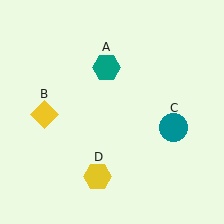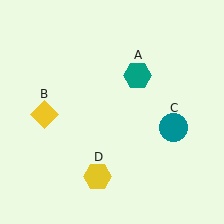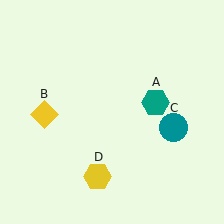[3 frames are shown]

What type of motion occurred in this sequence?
The teal hexagon (object A) rotated clockwise around the center of the scene.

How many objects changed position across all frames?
1 object changed position: teal hexagon (object A).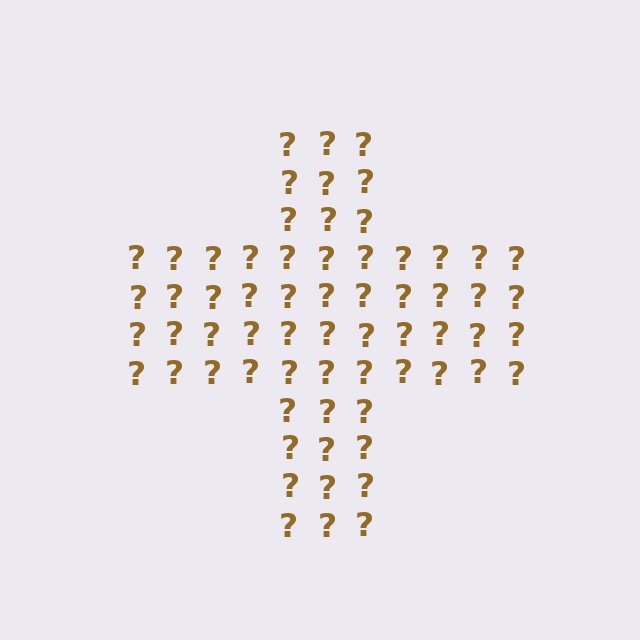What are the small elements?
The small elements are question marks.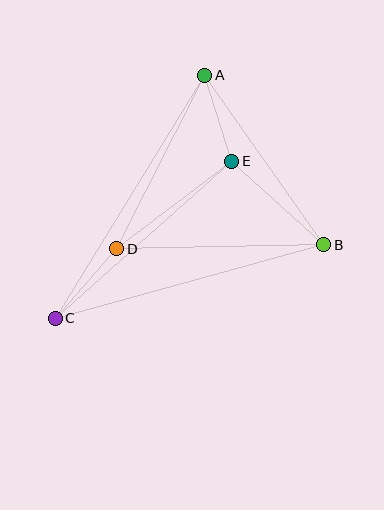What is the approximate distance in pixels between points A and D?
The distance between A and D is approximately 195 pixels.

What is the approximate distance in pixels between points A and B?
The distance between A and B is approximately 207 pixels.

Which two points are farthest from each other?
Points A and C are farthest from each other.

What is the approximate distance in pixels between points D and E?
The distance between D and E is approximately 144 pixels.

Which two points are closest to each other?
Points A and E are closest to each other.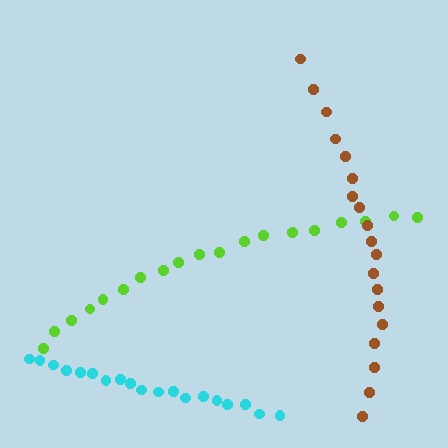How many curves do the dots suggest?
There are 3 distinct paths.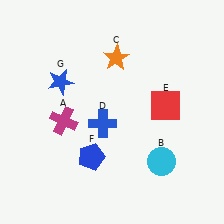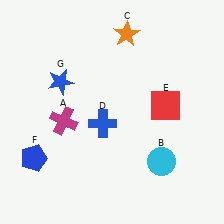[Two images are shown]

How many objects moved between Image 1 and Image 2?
2 objects moved between the two images.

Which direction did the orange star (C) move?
The orange star (C) moved up.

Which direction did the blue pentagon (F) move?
The blue pentagon (F) moved left.